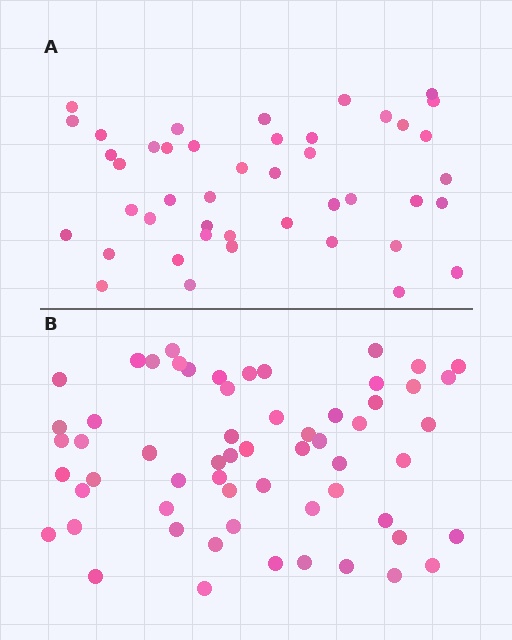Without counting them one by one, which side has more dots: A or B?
Region B (the bottom region) has more dots.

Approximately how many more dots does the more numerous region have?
Region B has approximately 15 more dots than region A.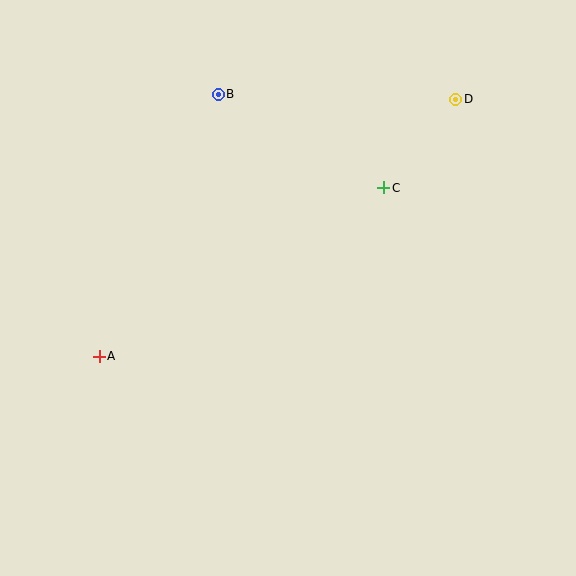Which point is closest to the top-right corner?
Point D is closest to the top-right corner.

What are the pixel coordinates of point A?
Point A is at (99, 356).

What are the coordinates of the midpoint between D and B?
The midpoint between D and B is at (337, 97).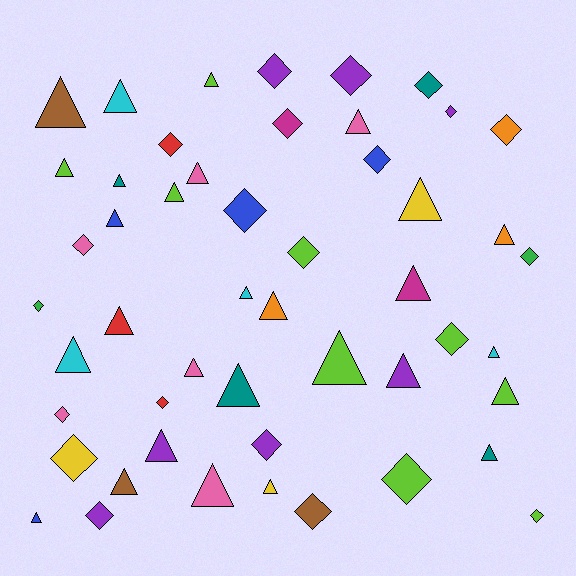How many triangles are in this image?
There are 28 triangles.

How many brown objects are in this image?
There are 3 brown objects.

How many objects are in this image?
There are 50 objects.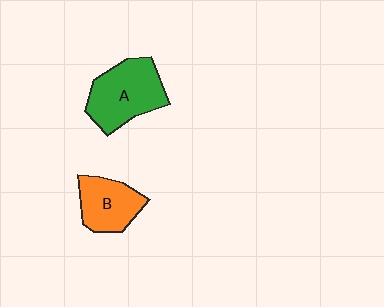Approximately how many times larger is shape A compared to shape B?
Approximately 1.4 times.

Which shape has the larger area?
Shape A (green).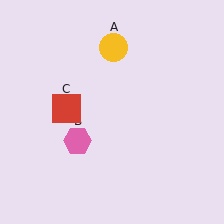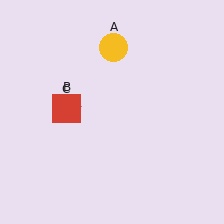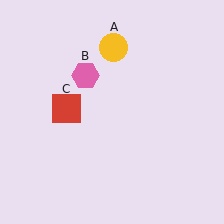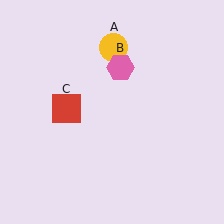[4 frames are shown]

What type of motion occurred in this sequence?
The pink hexagon (object B) rotated clockwise around the center of the scene.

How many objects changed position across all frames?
1 object changed position: pink hexagon (object B).